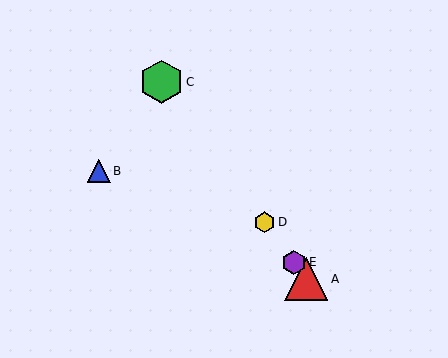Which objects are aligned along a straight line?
Objects A, C, D, E are aligned along a straight line.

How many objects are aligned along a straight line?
4 objects (A, C, D, E) are aligned along a straight line.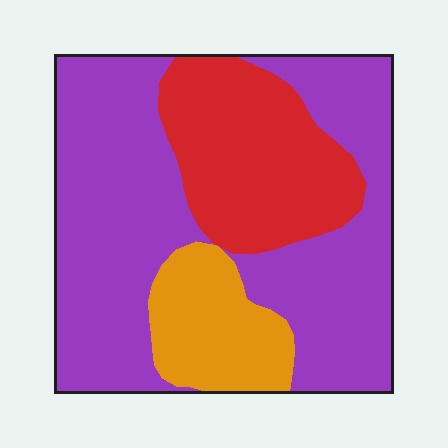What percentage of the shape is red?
Red covers 25% of the shape.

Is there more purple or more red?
Purple.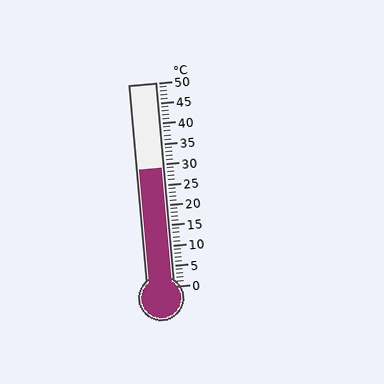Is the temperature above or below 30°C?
The temperature is below 30°C.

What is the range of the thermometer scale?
The thermometer scale ranges from 0°C to 50°C.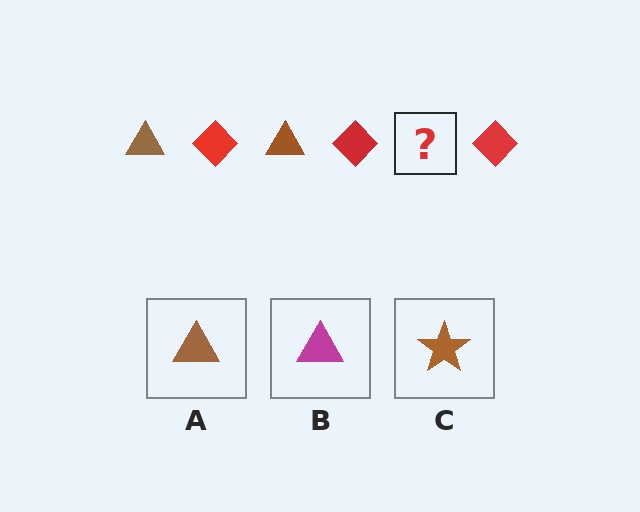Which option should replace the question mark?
Option A.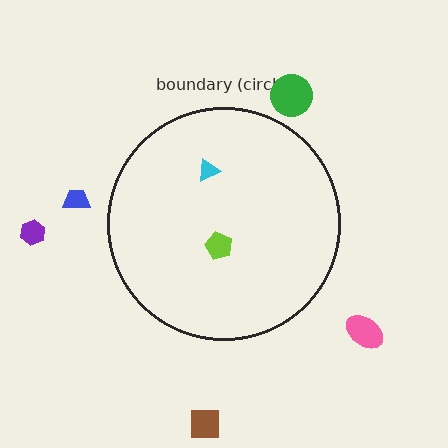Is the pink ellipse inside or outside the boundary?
Outside.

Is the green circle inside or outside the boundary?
Outside.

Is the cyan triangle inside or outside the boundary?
Inside.